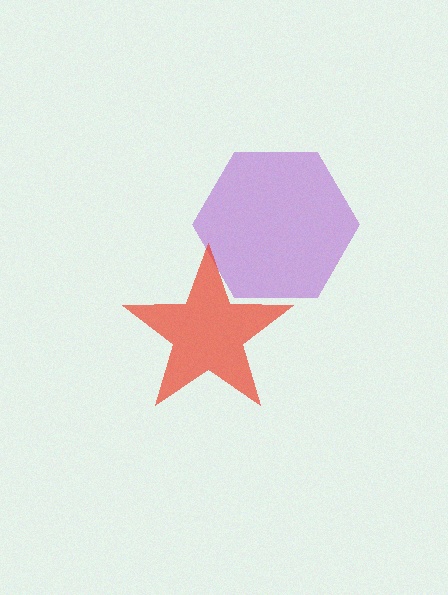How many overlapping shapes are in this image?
There are 2 overlapping shapes in the image.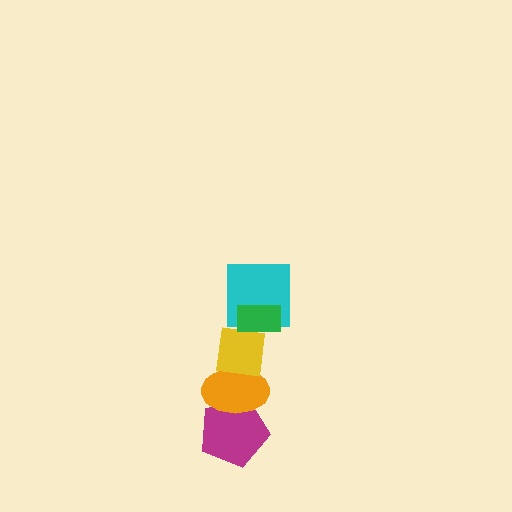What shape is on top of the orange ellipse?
The yellow square is on top of the orange ellipse.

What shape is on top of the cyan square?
The green rectangle is on top of the cyan square.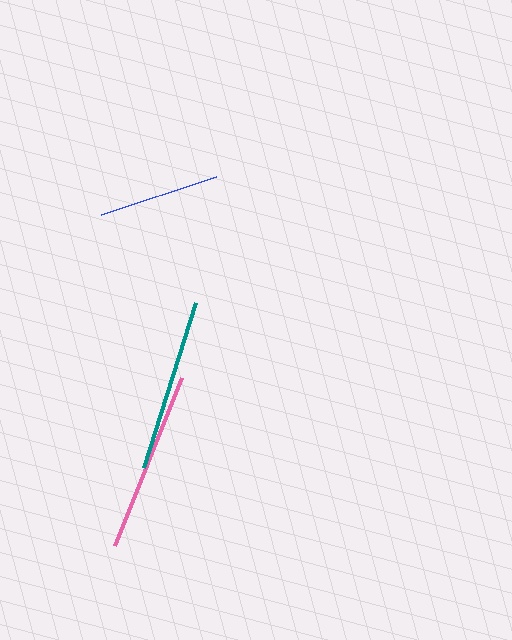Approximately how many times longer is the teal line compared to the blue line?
The teal line is approximately 1.4 times the length of the blue line.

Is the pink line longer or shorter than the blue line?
The pink line is longer than the blue line.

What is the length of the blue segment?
The blue segment is approximately 122 pixels long.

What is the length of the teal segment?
The teal segment is approximately 173 pixels long.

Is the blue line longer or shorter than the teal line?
The teal line is longer than the blue line.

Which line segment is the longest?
The pink line is the longest at approximately 182 pixels.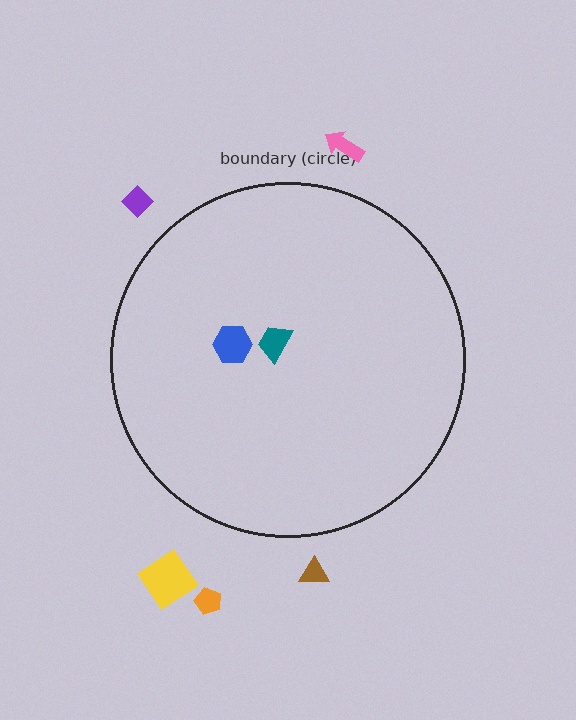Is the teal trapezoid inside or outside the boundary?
Inside.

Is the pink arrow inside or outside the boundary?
Outside.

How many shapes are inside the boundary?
2 inside, 5 outside.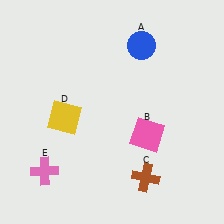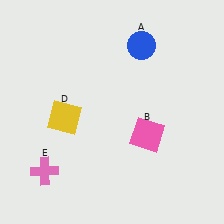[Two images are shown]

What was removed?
The brown cross (C) was removed in Image 2.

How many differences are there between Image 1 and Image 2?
There is 1 difference between the two images.